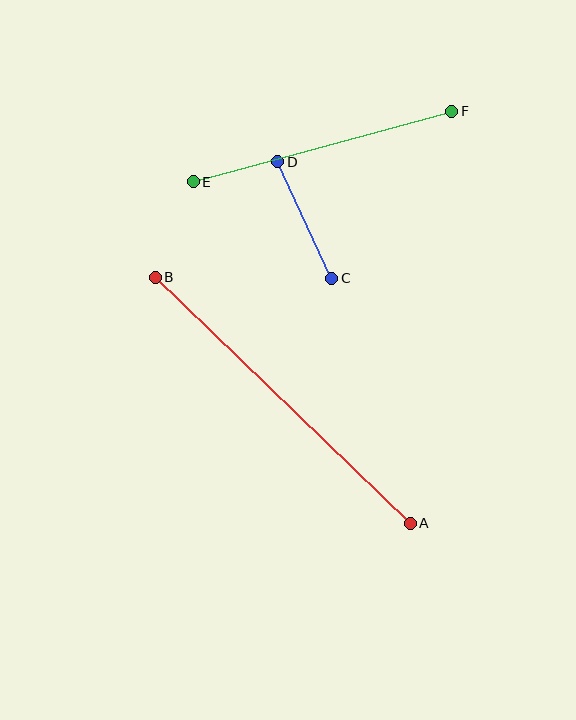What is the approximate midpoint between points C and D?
The midpoint is at approximately (305, 220) pixels.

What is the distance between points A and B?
The distance is approximately 354 pixels.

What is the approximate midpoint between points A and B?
The midpoint is at approximately (283, 400) pixels.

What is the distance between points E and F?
The distance is approximately 268 pixels.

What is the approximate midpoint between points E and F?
The midpoint is at approximately (323, 146) pixels.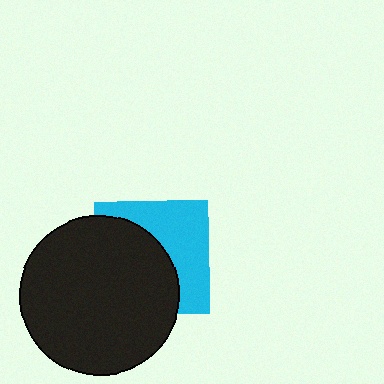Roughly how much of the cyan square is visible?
About half of it is visible (roughly 46%).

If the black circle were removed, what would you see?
You would see the complete cyan square.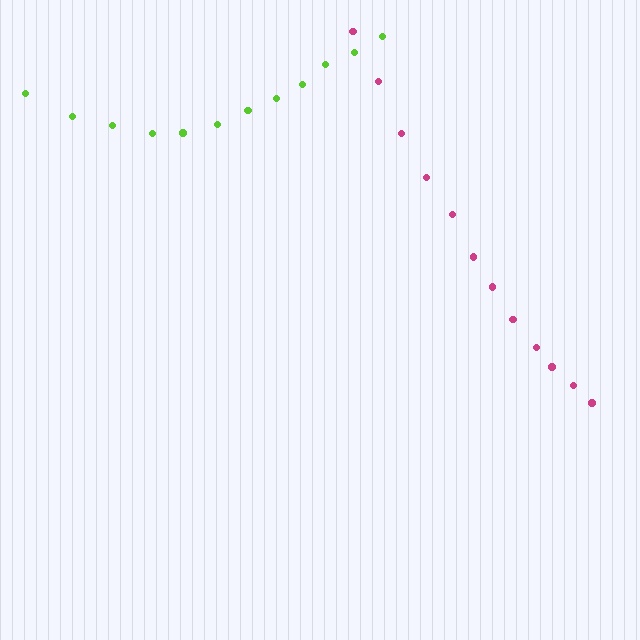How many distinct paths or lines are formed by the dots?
There are 2 distinct paths.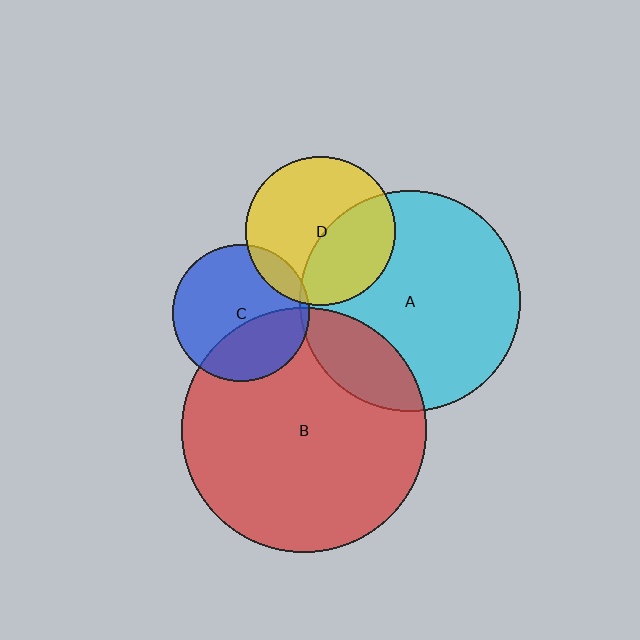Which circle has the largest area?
Circle B (red).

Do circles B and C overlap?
Yes.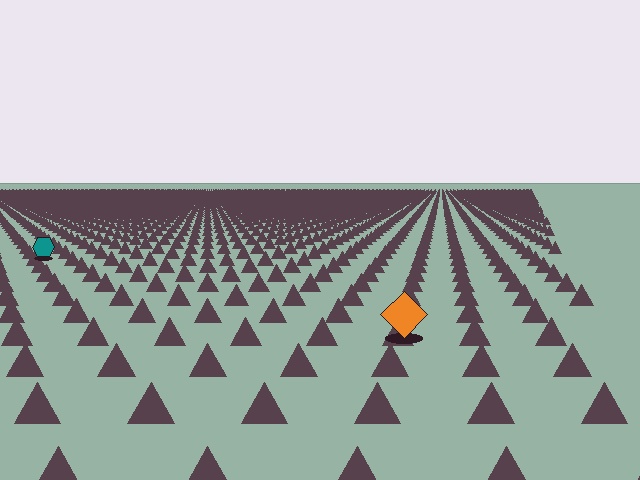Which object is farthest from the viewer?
The teal hexagon is farthest from the viewer. It appears smaller and the ground texture around it is denser.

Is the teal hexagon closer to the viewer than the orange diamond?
No. The orange diamond is closer — you can tell from the texture gradient: the ground texture is coarser near it.